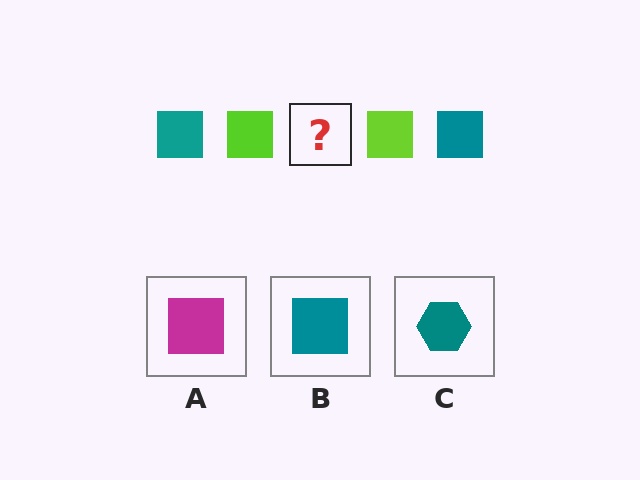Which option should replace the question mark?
Option B.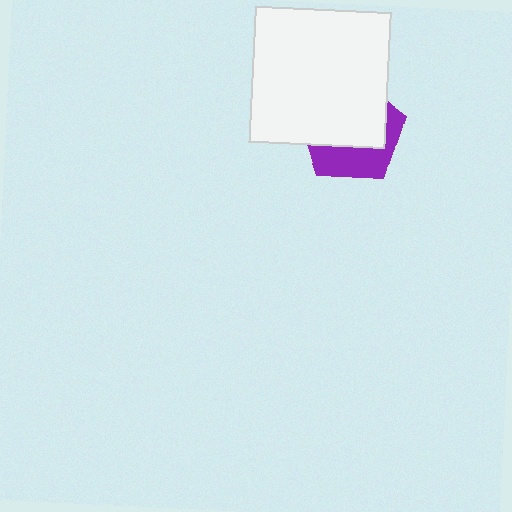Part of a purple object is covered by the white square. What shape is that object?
It is a pentagon.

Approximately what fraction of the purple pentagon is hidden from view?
Roughly 62% of the purple pentagon is hidden behind the white square.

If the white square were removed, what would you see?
You would see the complete purple pentagon.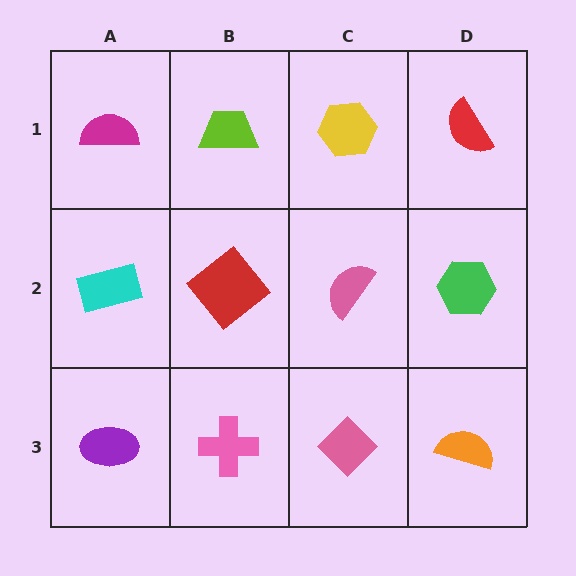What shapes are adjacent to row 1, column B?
A red diamond (row 2, column B), a magenta semicircle (row 1, column A), a yellow hexagon (row 1, column C).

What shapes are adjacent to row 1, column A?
A cyan rectangle (row 2, column A), a lime trapezoid (row 1, column B).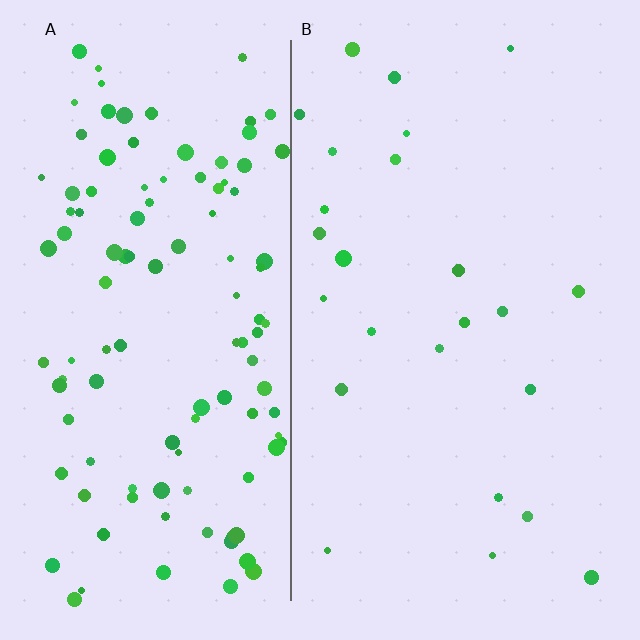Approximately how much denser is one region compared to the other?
Approximately 4.6× — region A over region B.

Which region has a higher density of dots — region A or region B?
A (the left).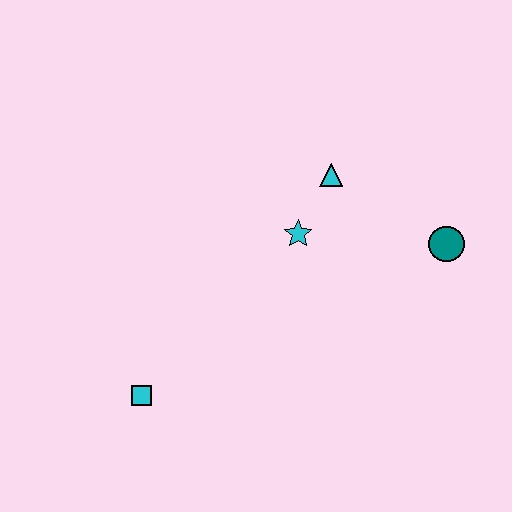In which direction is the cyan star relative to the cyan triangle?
The cyan star is below the cyan triangle.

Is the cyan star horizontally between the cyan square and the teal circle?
Yes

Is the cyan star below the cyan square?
No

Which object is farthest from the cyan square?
The teal circle is farthest from the cyan square.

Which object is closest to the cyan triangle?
The cyan star is closest to the cyan triangle.